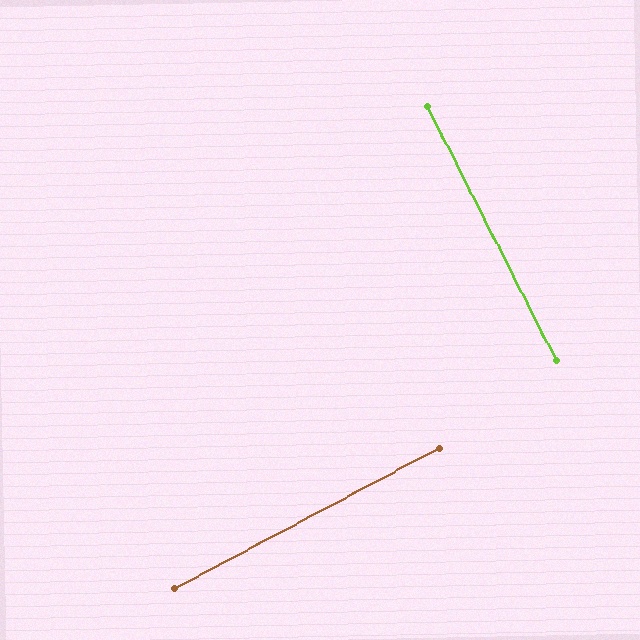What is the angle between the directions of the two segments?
Approximately 89 degrees.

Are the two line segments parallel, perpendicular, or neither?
Perpendicular — they meet at approximately 89°.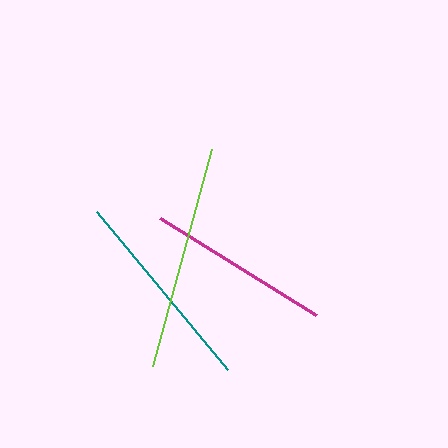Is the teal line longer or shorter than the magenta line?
The teal line is longer than the magenta line.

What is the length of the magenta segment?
The magenta segment is approximately 184 pixels long.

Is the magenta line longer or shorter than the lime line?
The lime line is longer than the magenta line.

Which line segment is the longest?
The lime line is the longest at approximately 225 pixels.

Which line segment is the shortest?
The magenta line is the shortest at approximately 184 pixels.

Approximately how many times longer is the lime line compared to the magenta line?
The lime line is approximately 1.2 times the length of the magenta line.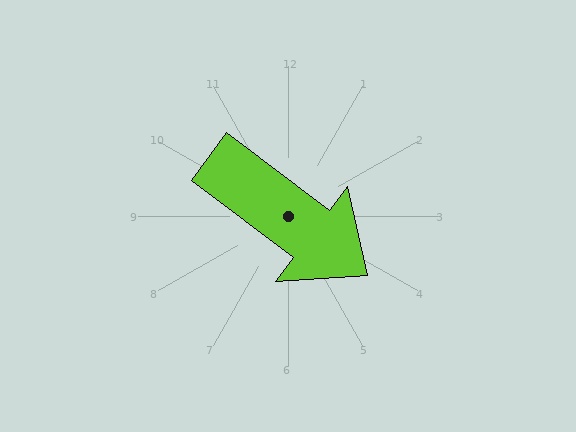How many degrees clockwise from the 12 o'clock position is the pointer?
Approximately 127 degrees.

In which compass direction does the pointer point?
Southeast.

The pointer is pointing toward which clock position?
Roughly 4 o'clock.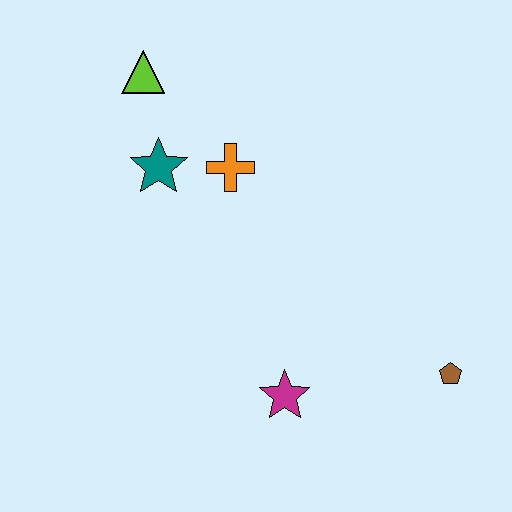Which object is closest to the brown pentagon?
The magenta star is closest to the brown pentagon.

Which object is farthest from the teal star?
The brown pentagon is farthest from the teal star.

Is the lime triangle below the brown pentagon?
No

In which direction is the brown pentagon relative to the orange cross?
The brown pentagon is to the right of the orange cross.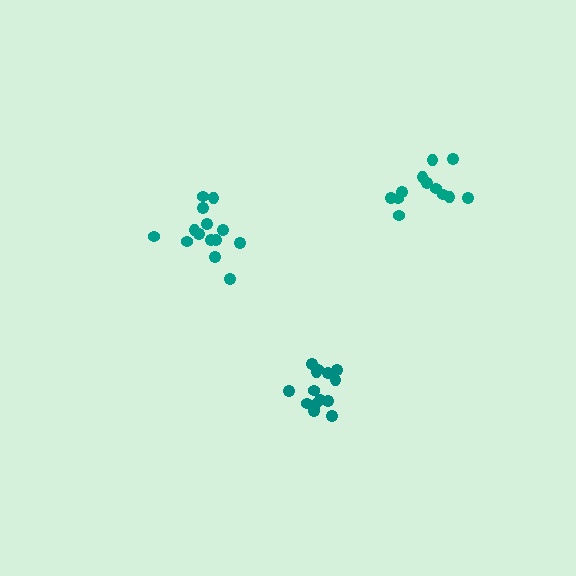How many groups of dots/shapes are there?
There are 3 groups.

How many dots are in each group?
Group 1: 12 dots, Group 2: 15 dots, Group 3: 14 dots (41 total).